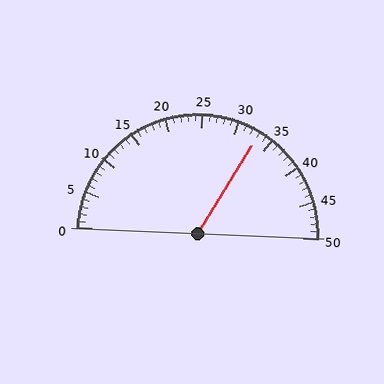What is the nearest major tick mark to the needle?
The nearest major tick mark is 35.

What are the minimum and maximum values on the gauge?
The gauge ranges from 0 to 50.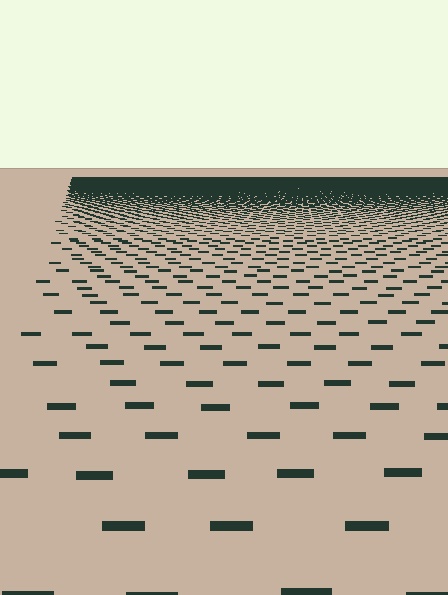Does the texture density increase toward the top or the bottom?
Density increases toward the top.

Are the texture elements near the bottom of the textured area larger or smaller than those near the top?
Larger. Near the bottom, elements are closer to the viewer and appear at a bigger on-screen size.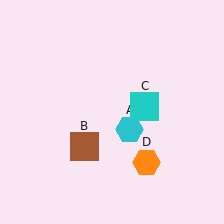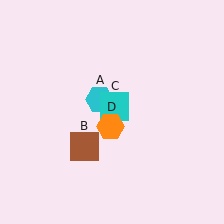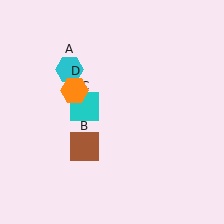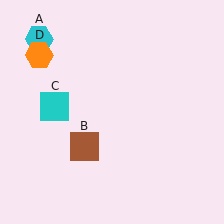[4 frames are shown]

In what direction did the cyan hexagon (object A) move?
The cyan hexagon (object A) moved up and to the left.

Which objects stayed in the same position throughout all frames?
Brown square (object B) remained stationary.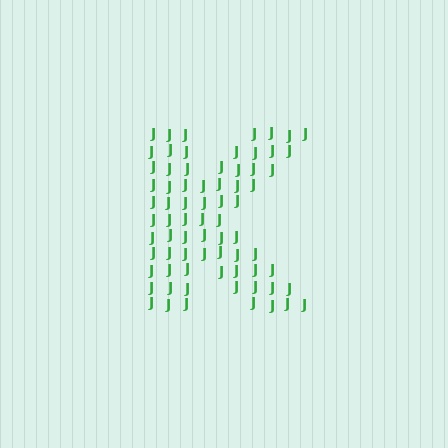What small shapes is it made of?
It is made of small letter J's.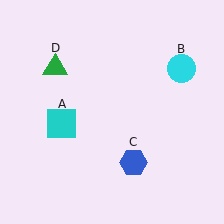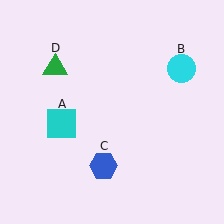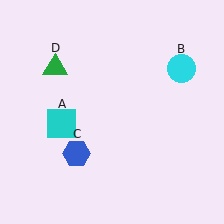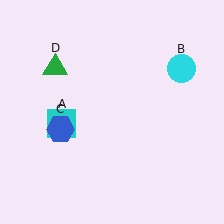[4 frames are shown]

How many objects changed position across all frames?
1 object changed position: blue hexagon (object C).